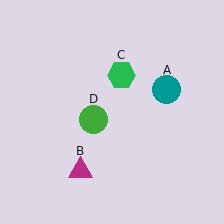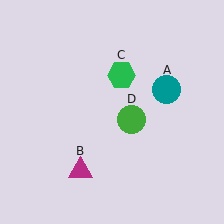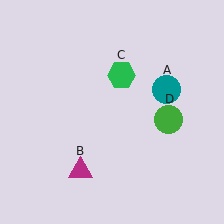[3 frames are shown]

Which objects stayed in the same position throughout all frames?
Teal circle (object A) and magenta triangle (object B) and green hexagon (object C) remained stationary.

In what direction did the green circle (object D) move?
The green circle (object D) moved right.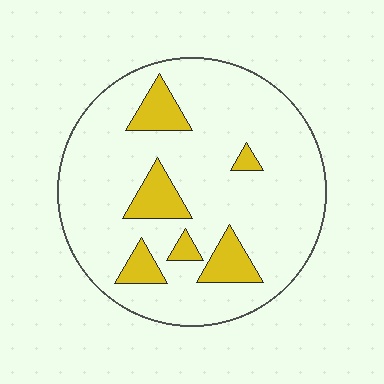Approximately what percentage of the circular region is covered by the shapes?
Approximately 15%.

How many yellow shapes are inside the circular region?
6.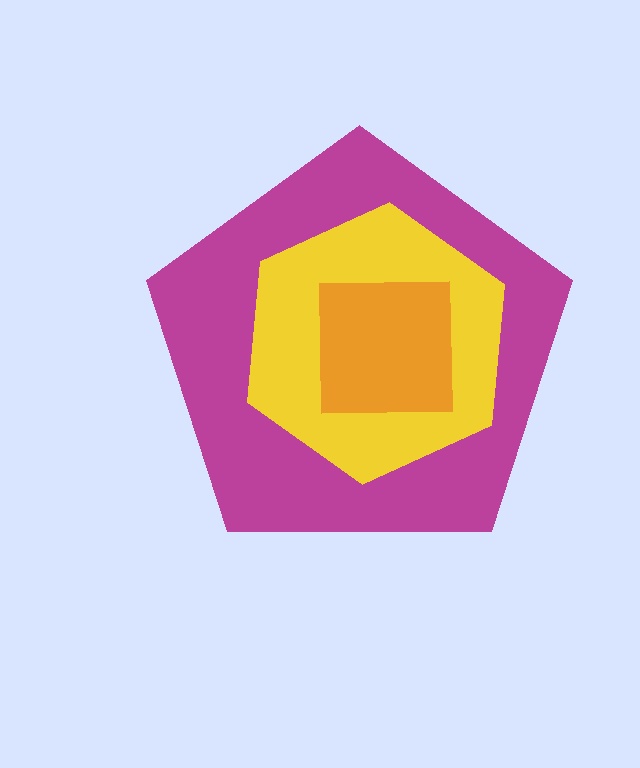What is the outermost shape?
The magenta pentagon.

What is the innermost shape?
The orange square.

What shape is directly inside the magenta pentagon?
The yellow hexagon.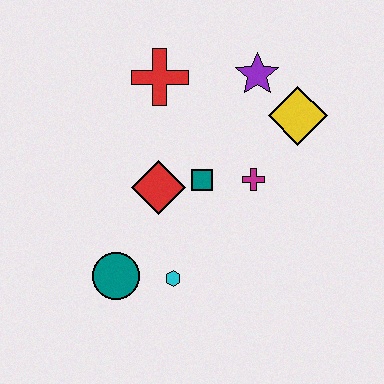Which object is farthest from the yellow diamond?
The teal circle is farthest from the yellow diamond.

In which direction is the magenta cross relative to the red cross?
The magenta cross is below the red cross.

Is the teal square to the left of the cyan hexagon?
No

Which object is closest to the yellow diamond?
The purple star is closest to the yellow diamond.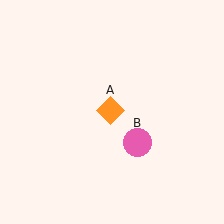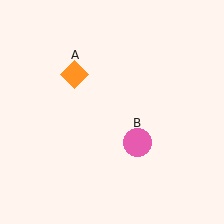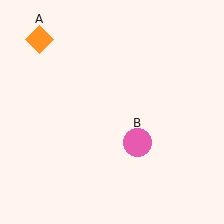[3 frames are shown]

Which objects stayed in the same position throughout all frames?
Pink circle (object B) remained stationary.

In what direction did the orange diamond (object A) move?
The orange diamond (object A) moved up and to the left.